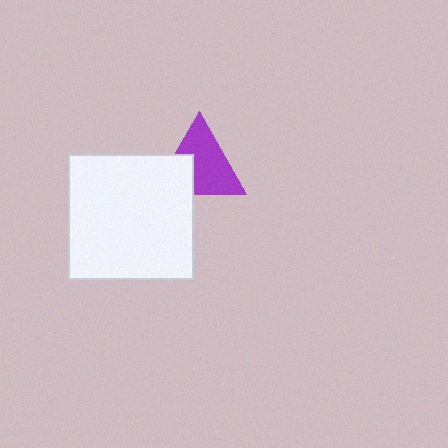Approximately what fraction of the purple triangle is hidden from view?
Roughly 32% of the purple triangle is hidden behind the white square.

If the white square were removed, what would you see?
You would see the complete purple triangle.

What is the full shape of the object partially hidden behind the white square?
The partially hidden object is a purple triangle.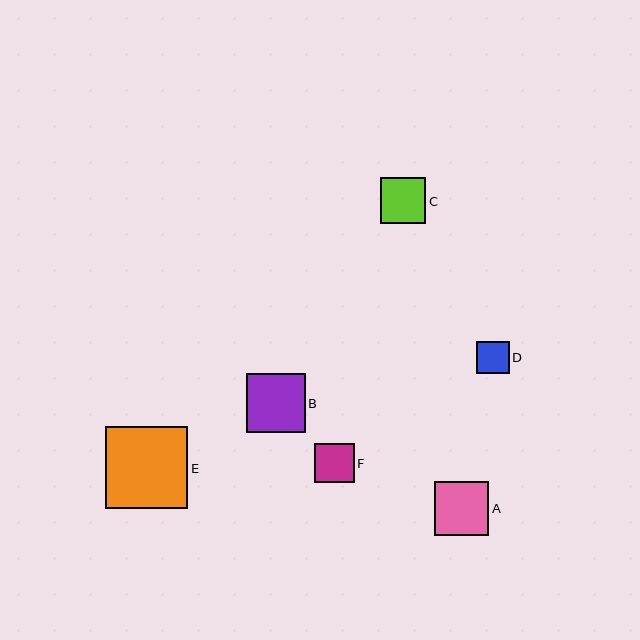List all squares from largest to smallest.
From largest to smallest: E, B, A, C, F, D.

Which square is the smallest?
Square D is the smallest with a size of approximately 32 pixels.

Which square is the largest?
Square E is the largest with a size of approximately 82 pixels.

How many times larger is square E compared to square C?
Square E is approximately 1.8 times the size of square C.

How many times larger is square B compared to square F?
Square B is approximately 1.5 times the size of square F.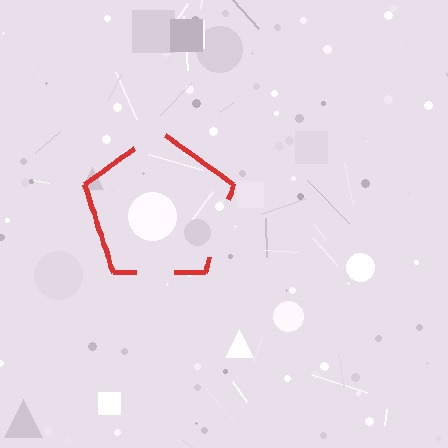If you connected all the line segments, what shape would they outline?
They would outline a pentagon.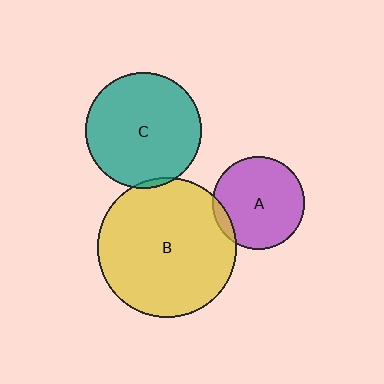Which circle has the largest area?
Circle B (yellow).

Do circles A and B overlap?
Yes.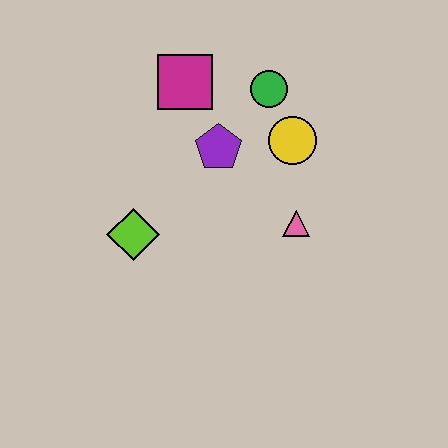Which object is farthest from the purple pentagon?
The lime diamond is farthest from the purple pentagon.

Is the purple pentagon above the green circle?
No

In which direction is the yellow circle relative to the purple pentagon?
The yellow circle is to the right of the purple pentagon.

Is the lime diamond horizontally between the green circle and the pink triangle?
No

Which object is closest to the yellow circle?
The green circle is closest to the yellow circle.